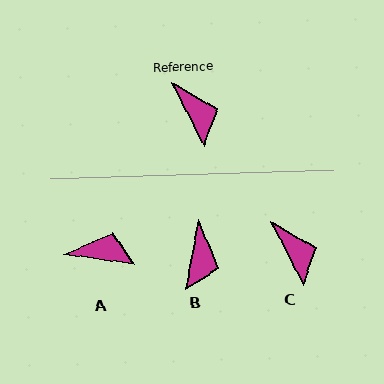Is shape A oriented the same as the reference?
No, it is off by about 55 degrees.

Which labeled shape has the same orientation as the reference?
C.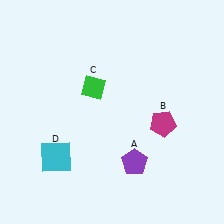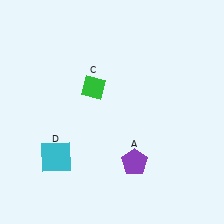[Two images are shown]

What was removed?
The magenta pentagon (B) was removed in Image 2.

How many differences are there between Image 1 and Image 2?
There is 1 difference between the two images.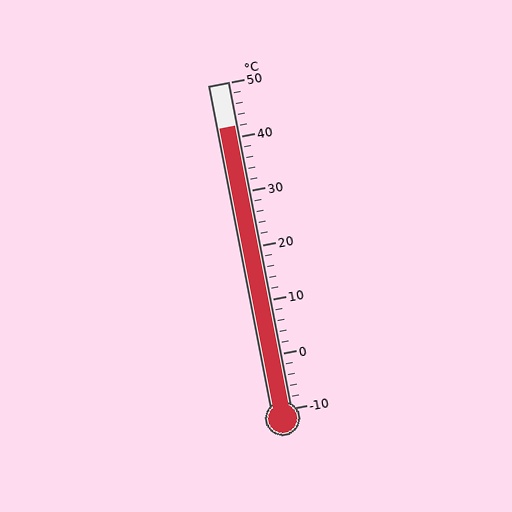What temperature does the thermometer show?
The thermometer shows approximately 42°C.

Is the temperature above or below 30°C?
The temperature is above 30°C.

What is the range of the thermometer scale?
The thermometer scale ranges from -10°C to 50°C.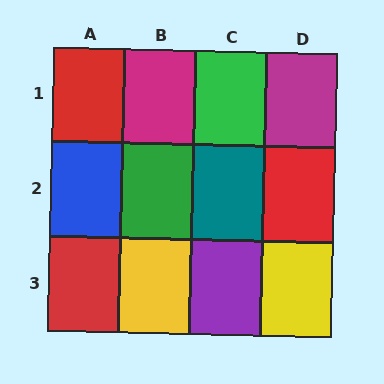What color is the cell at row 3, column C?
Purple.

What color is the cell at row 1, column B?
Magenta.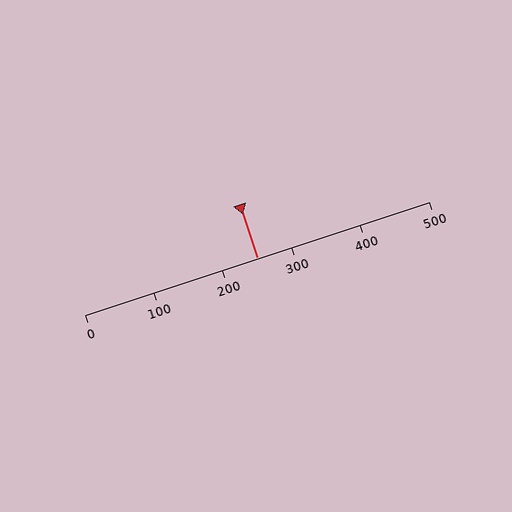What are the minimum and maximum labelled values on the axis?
The axis runs from 0 to 500.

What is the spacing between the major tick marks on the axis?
The major ticks are spaced 100 apart.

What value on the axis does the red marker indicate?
The marker indicates approximately 250.